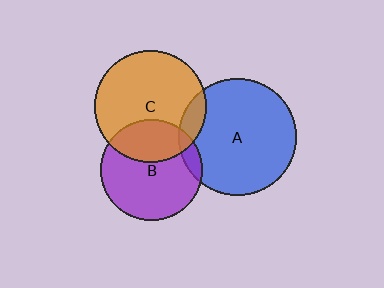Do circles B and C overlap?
Yes.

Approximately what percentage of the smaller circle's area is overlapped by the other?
Approximately 30%.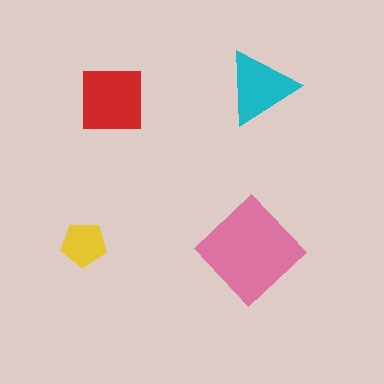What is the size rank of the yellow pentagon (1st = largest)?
4th.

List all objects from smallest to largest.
The yellow pentagon, the cyan triangle, the red square, the pink diamond.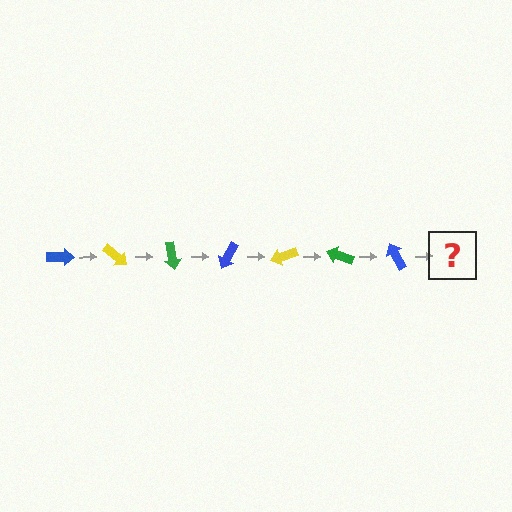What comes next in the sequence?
The next element should be a yellow arrow, rotated 280 degrees from the start.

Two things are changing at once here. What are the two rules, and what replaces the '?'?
The two rules are that it rotates 40 degrees each step and the color cycles through blue, yellow, and green. The '?' should be a yellow arrow, rotated 280 degrees from the start.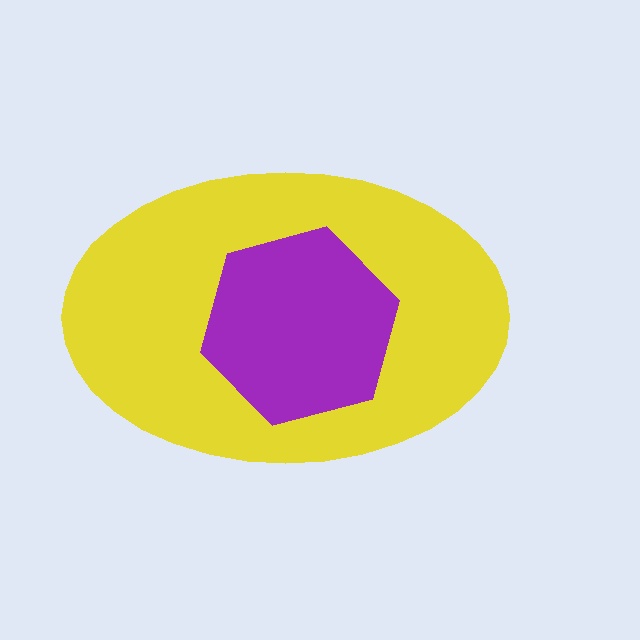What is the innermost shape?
The purple hexagon.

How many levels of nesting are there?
2.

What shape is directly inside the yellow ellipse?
The purple hexagon.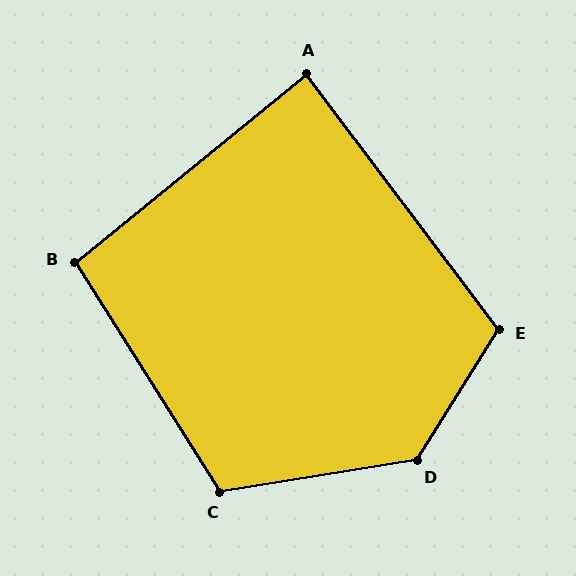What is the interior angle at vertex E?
Approximately 111 degrees (obtuse).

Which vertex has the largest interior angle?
D, at approximately 131 degrees.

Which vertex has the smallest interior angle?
A, at approximately 88 degrees.